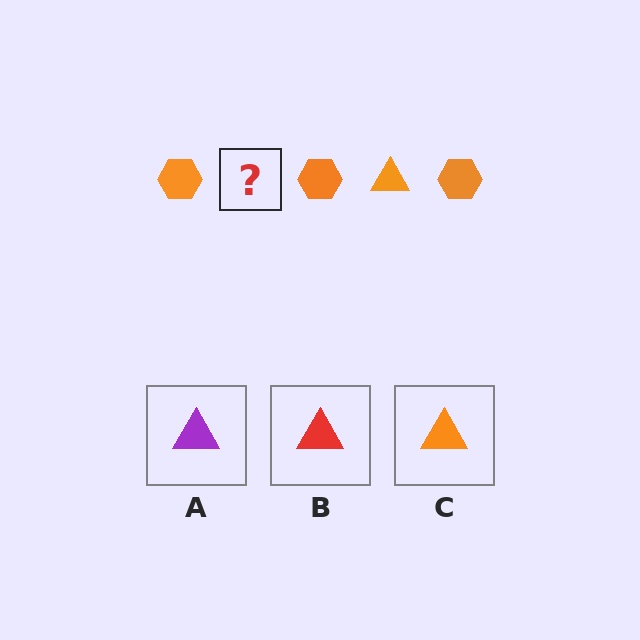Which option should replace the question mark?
Option C.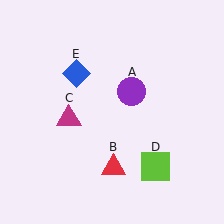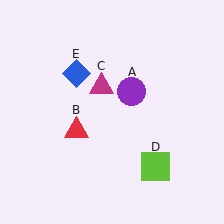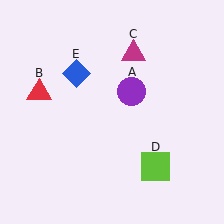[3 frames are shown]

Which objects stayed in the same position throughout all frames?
Purple circle (object A) and lime square (object D) and blue diamond (object E) remained stationary.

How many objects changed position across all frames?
2 objects changed position: red triangle (object B), magenta triangle (object C).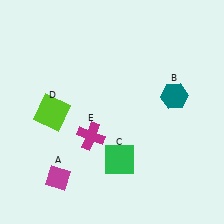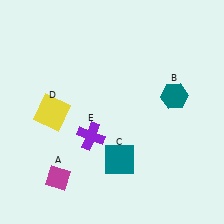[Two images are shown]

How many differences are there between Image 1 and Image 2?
There are 3 differences between the two images.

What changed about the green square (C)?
In Image 1, C is green. In Image 2, it changed to teal.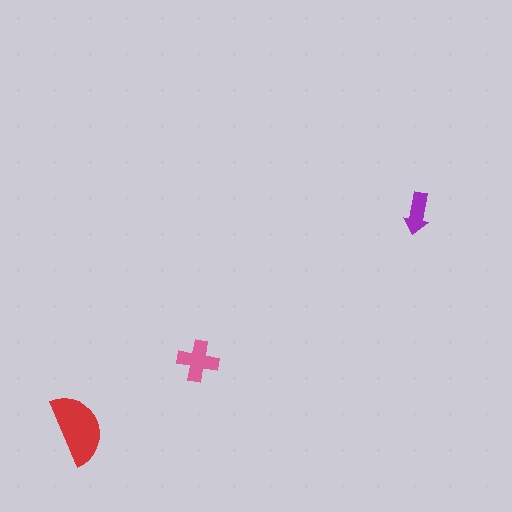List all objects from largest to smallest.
The red semicircle, the pink cross, the purple arrow.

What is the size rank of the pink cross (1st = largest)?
2nd.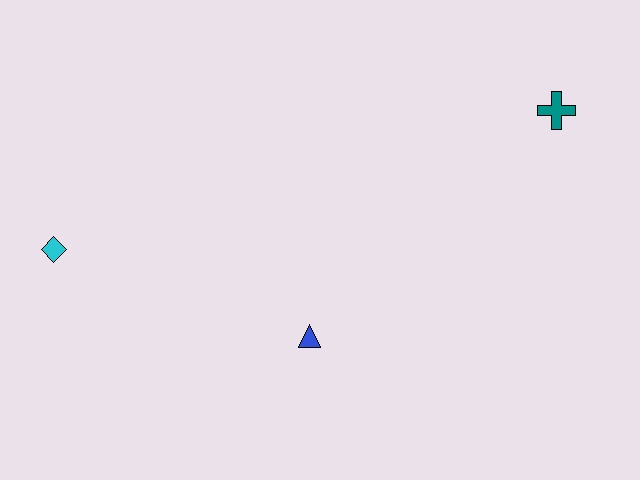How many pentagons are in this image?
There are no pentagons.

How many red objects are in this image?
There are no red objects.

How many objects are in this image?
There are 3 objects.